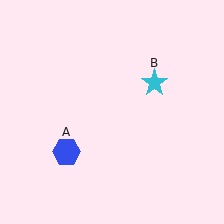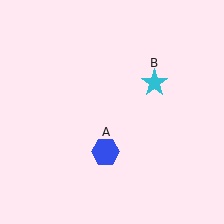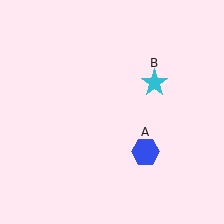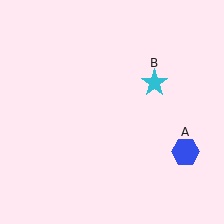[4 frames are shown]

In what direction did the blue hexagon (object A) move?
The blue hexagon (object A) moved right.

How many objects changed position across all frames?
1 object changed position: blue hexagon (object A).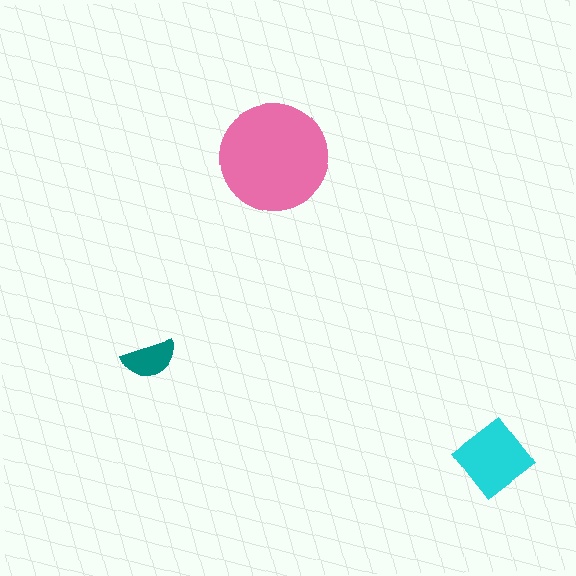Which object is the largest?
The pink circle.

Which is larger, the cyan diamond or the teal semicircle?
The cyan diamond.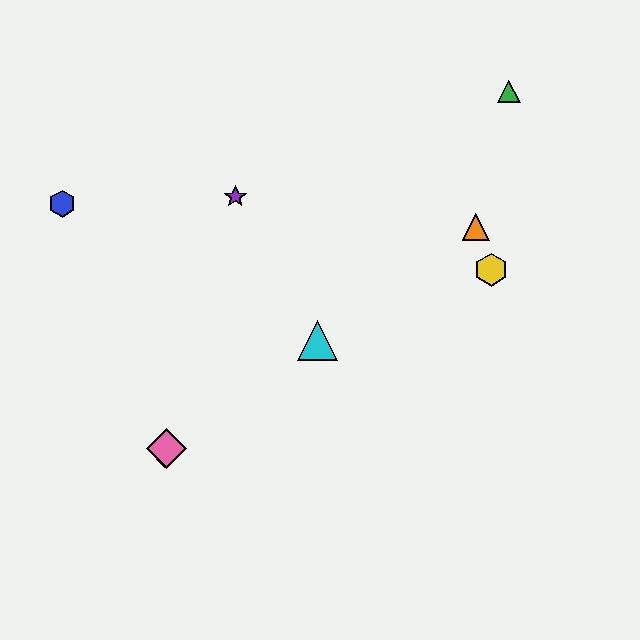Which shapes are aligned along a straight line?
The red diamond, the orange triangle, the cyan triangle, the pink diamond are aligned along a straight line.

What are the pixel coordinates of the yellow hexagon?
The yellow hexagon is at (491, 270).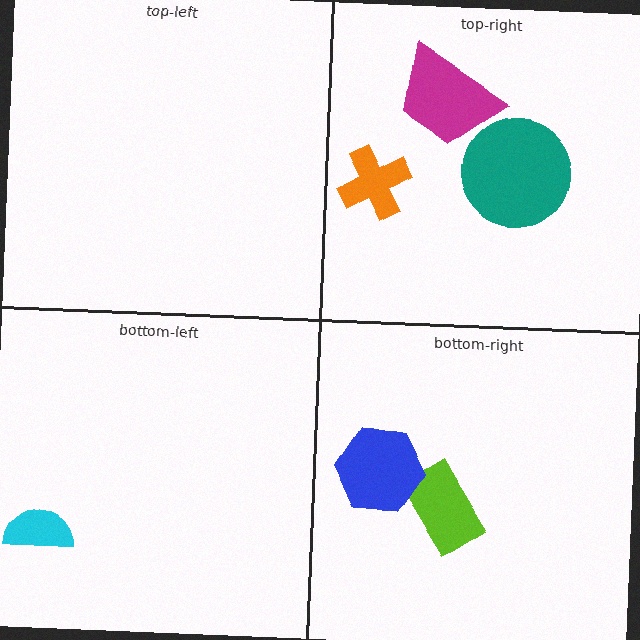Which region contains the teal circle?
The top-right region.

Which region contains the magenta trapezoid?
The top-right region.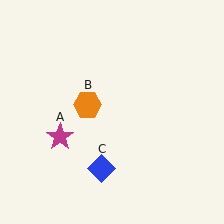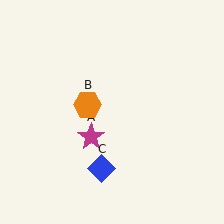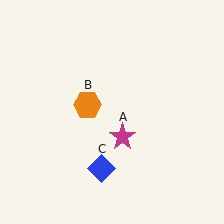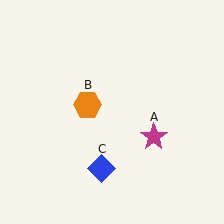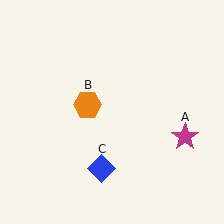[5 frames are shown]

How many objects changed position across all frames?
1 object changed position: magenta star (object A).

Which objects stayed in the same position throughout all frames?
Orange hexagon (object B) and blue diamond (object C) remained stationary.